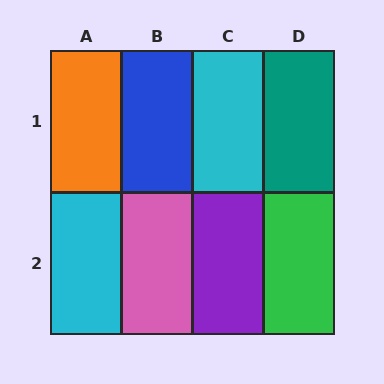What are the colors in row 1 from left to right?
Orange, blue, cyan, teal.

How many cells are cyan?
2 cells are cyan.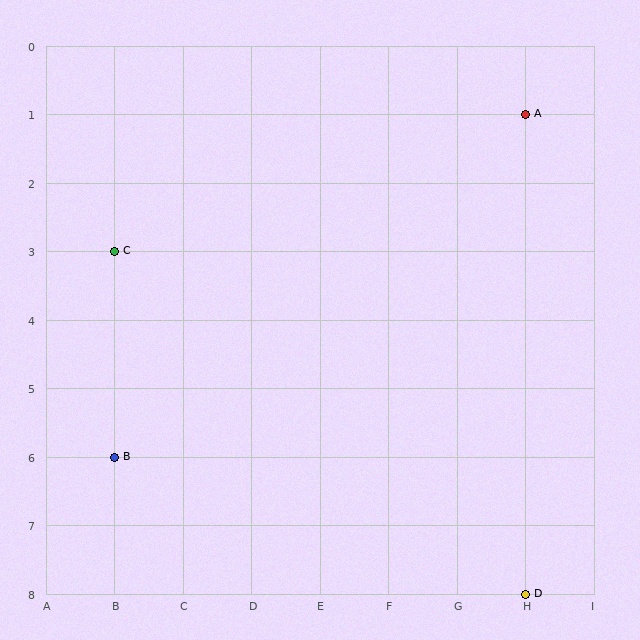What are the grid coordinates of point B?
Point B is at grid coordinates (B, 6).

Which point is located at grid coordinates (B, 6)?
Point B is at (B, 6).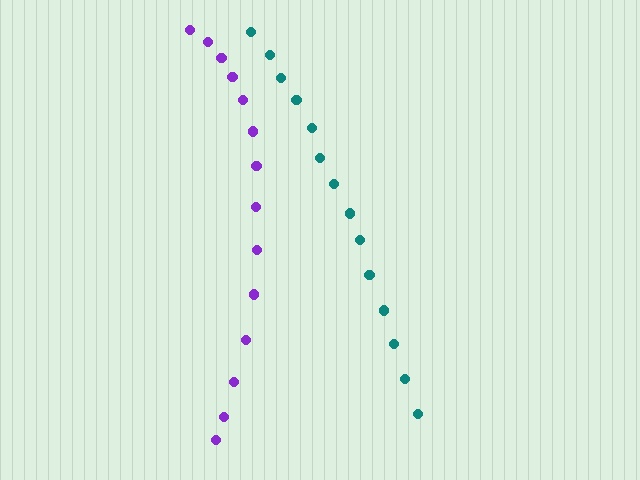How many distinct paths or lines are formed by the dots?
There are 2 distinct paths.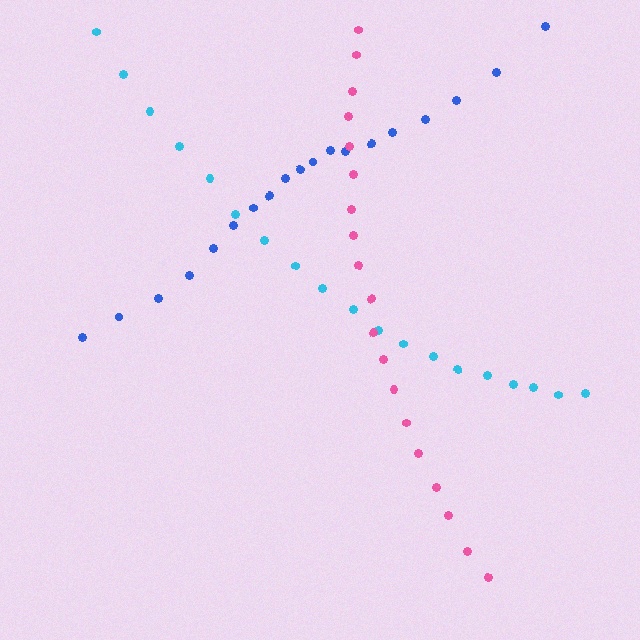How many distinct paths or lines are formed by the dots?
There are 3 distinct paths.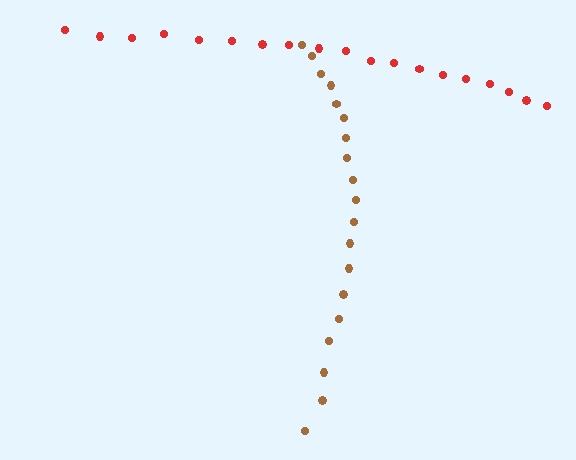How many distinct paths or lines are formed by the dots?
There are 2 distinct paths.